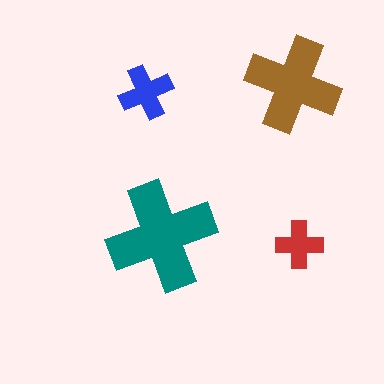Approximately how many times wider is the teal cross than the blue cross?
About 2 times wider.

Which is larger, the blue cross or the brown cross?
The brown one.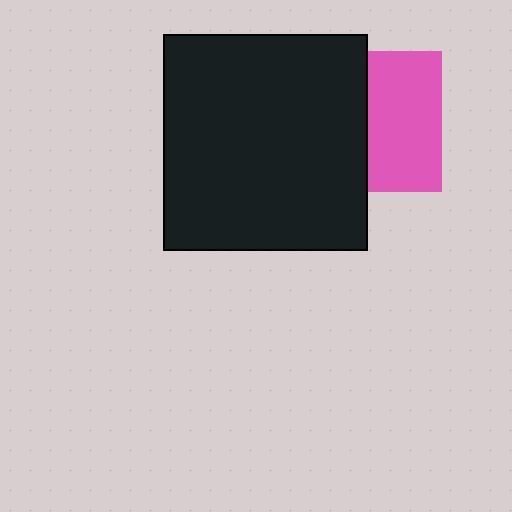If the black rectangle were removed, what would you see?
You would see the complete pink square.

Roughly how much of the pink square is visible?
About half of it is visible (roughly 53%).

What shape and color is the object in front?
The object in front is a black rectangle.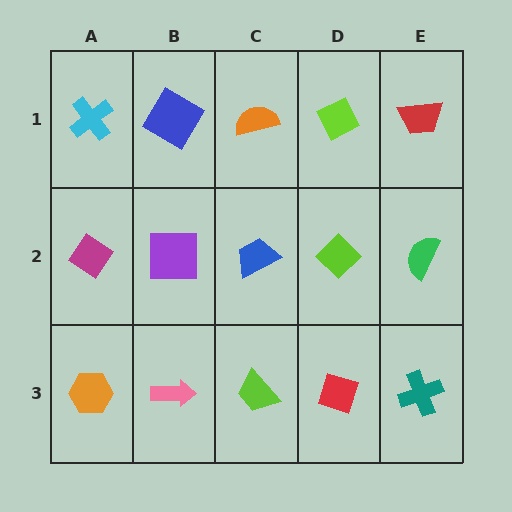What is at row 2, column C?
A blue trapezoid.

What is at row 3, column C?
A lime trapezoid.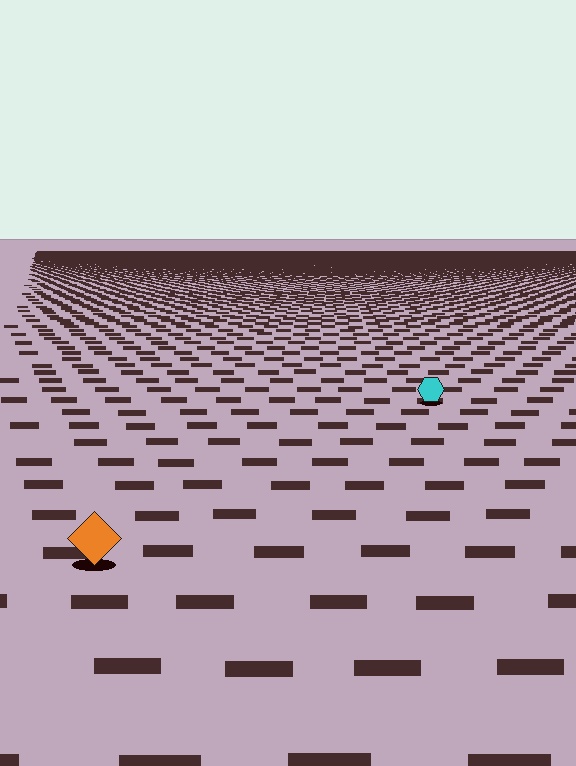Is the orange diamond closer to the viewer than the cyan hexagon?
Yes. The orange diamond is closer — you can tell from the texture gradient: the ground texture is coarser near it.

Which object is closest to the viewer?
The orange diamond is closest. The texture marks near it are larger and more spread out.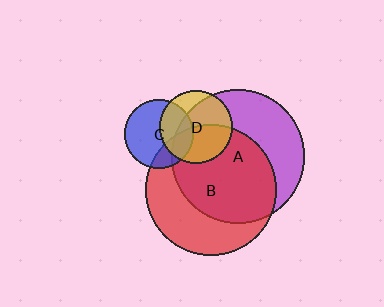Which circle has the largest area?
Circle A (purple).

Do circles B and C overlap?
Yes.